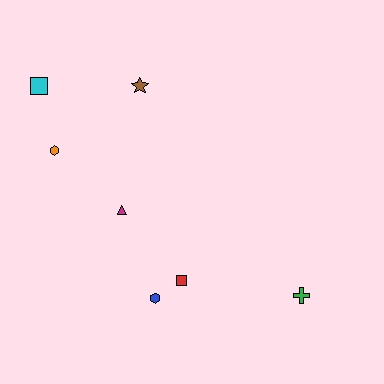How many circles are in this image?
There are no circles.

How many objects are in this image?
There are 7 objects.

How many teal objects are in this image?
There are no teal objects.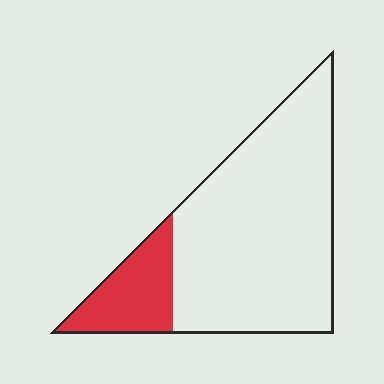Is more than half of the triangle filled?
No.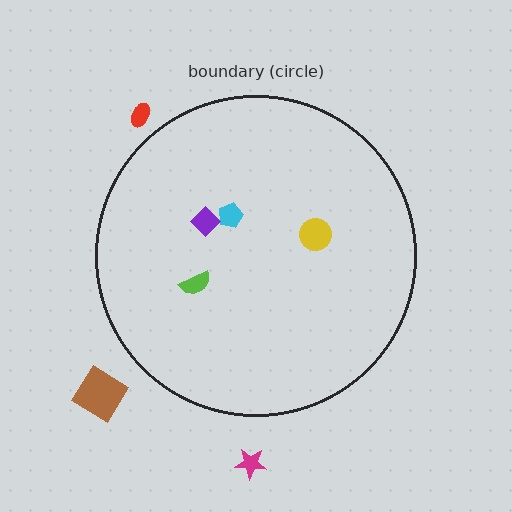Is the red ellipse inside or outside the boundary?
Outside.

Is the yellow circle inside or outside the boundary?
Inside.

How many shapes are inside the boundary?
4 inside, 3 outside.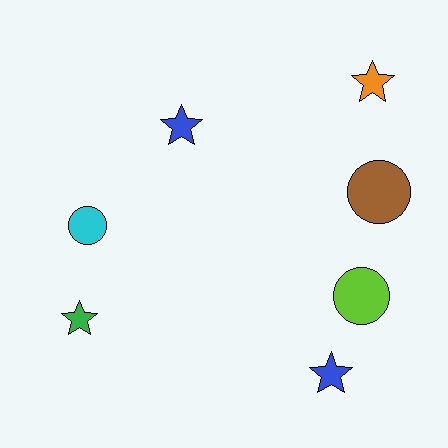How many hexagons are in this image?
There are no hexagons.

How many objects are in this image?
There are 7 objects.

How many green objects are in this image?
There is 1 green object.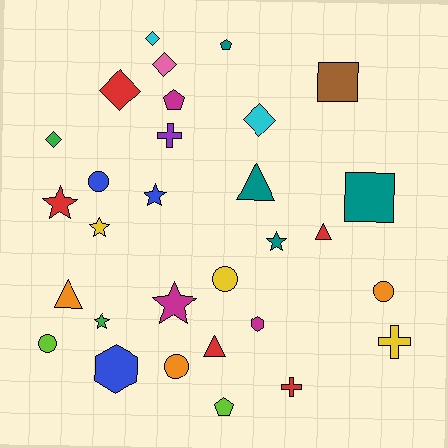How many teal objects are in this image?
There are 4 teal objects.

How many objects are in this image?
There are 30 objects.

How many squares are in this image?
There are 2 squares.